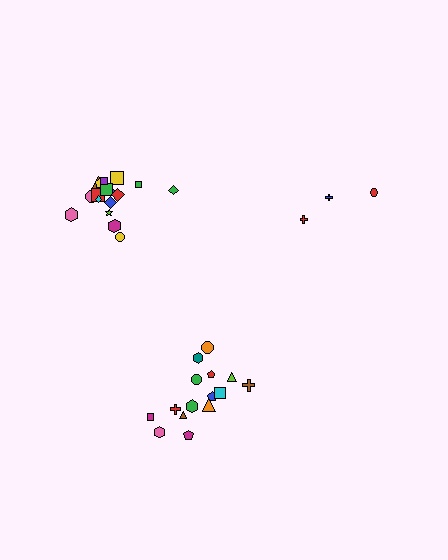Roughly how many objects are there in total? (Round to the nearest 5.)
Roughly 35 objects in total.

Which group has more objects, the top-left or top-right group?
The top-left group.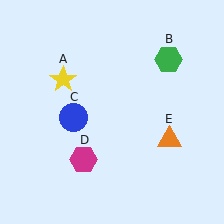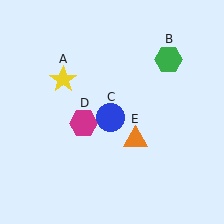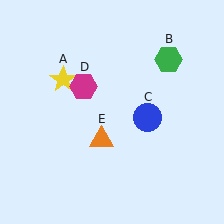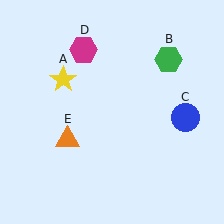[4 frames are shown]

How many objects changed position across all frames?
3 objects changed position: blue circle (object C), magenta hexagon (object D), orange triangle (object E).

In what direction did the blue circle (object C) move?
The blue circle (object C) moved right.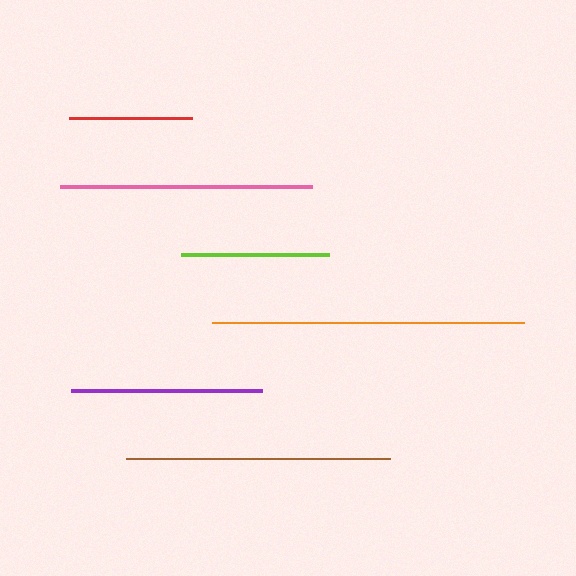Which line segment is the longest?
The orange line is the longest at approximately 313 pixels.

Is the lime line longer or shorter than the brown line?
The brown line is longer than the lime line.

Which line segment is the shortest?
The red line is the shortest at approximately 123 pixels.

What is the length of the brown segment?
The brown segment is approximately 264 pixels long.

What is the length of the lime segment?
The lime segment is approximately 148 pixels long.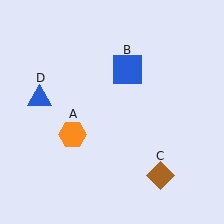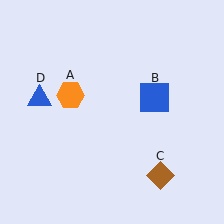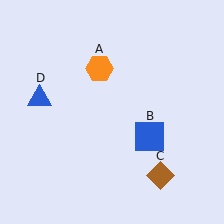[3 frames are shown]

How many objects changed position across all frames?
2 objects changed position: orange hexagon (object A), blue square (object B).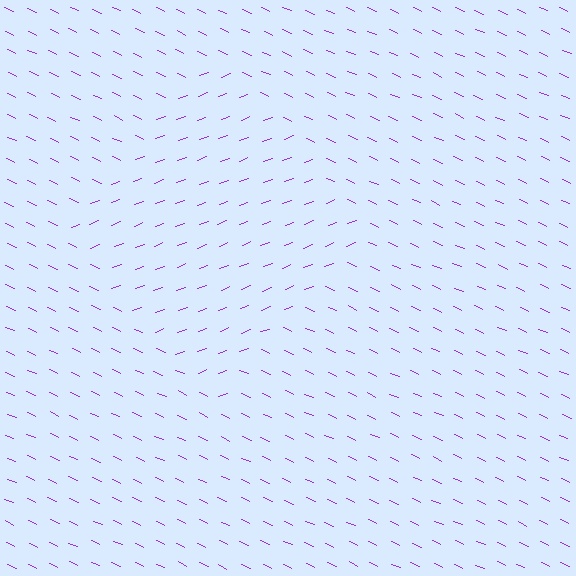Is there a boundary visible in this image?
Yes, there is a texture boundary formed by a change in line orientation.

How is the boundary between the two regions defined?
The boundary is defined purely by a change in line orientation (approximately 45 degrees difference). All lines are the same color and thickness.